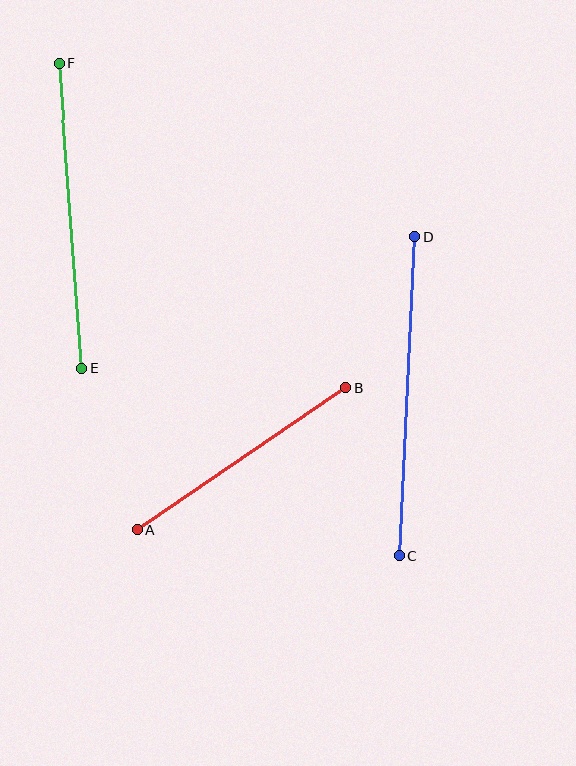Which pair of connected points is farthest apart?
Points C and D are farthest apart.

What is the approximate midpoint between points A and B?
The midpoint is at approximately (241, 459) pixels.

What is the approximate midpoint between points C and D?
The midpoint is at approximately (407, 396) pixels.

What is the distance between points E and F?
The distance is approximately 306 pixels.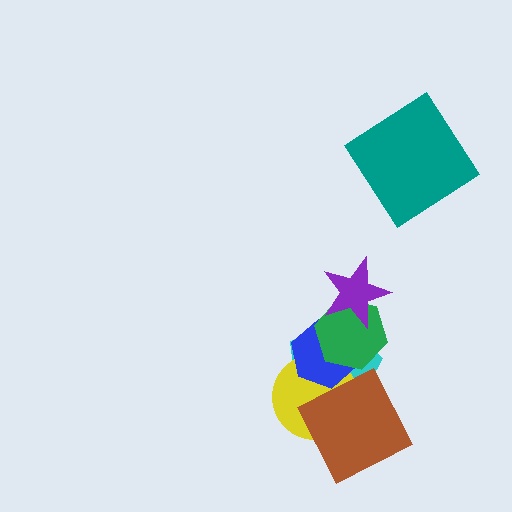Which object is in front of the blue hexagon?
The green hexagon is in front of the blue hexagon.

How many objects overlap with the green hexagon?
3 objects overlap with the green hexagon.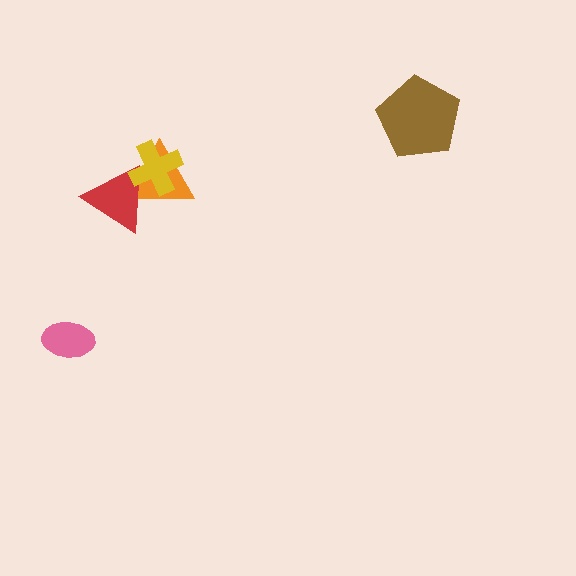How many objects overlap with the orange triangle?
2 objects overlap with the orange triangle.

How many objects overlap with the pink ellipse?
0 objects overlap with the pink ellipse.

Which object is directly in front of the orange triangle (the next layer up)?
The red triangle is directly in front of the orange triangle.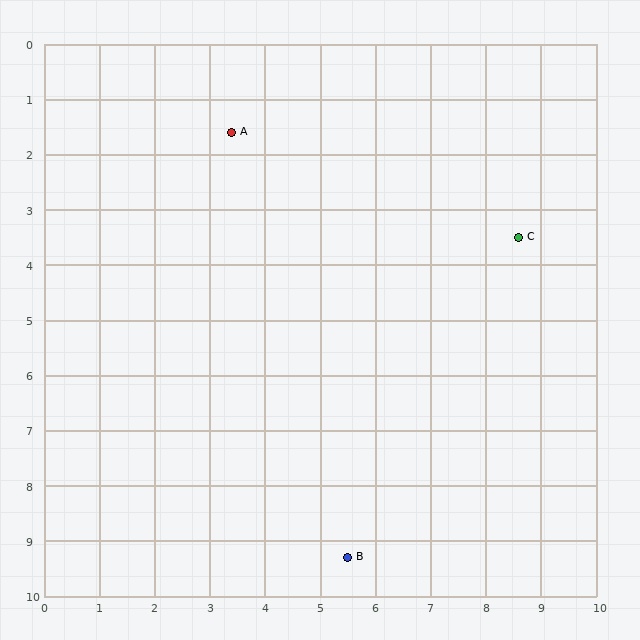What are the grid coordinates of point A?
Point A is at approximately (3.4, 1.6).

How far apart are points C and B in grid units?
Points C and B are about 6.6 grid units apart.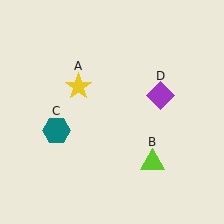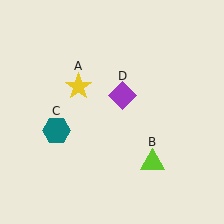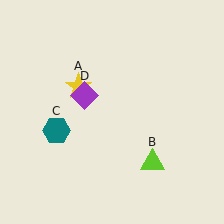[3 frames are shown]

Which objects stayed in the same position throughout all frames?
Yellow star (object A) and lime triangle (object B) and teal hexagon (object C) remained stationary.